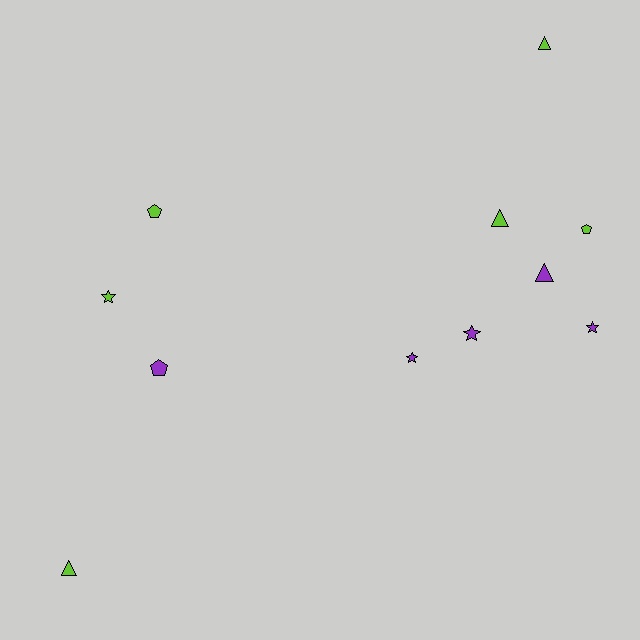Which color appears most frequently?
Lime, with 6 objects.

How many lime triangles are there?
There are 3 lime triangles.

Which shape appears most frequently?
Triangle, with 4 objects.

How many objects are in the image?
There are 11 objects.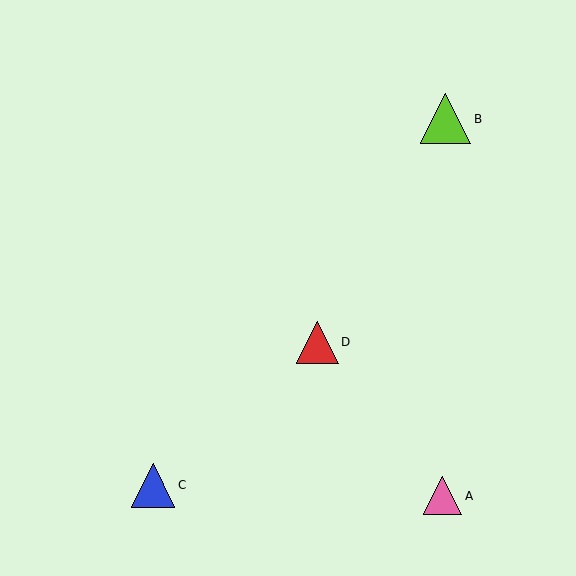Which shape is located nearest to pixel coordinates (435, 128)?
The lime triangle (labeled B) at (446, 119) is nearest to that location.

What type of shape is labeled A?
Shape A is a pink triangle.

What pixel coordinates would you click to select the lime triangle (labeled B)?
Click at (446, 119) to select the lime triangle B.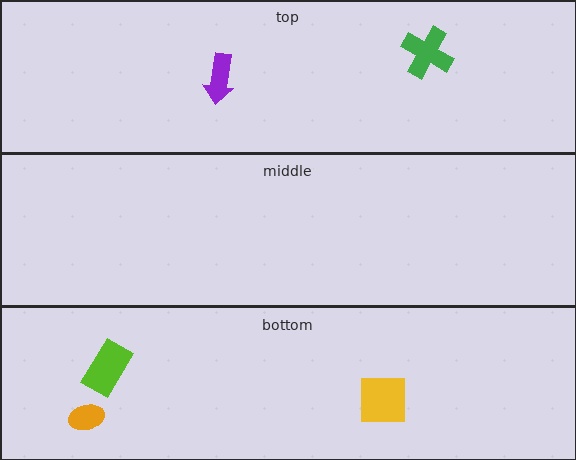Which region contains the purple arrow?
The top region.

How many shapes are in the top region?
2.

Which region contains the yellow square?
The bottom region.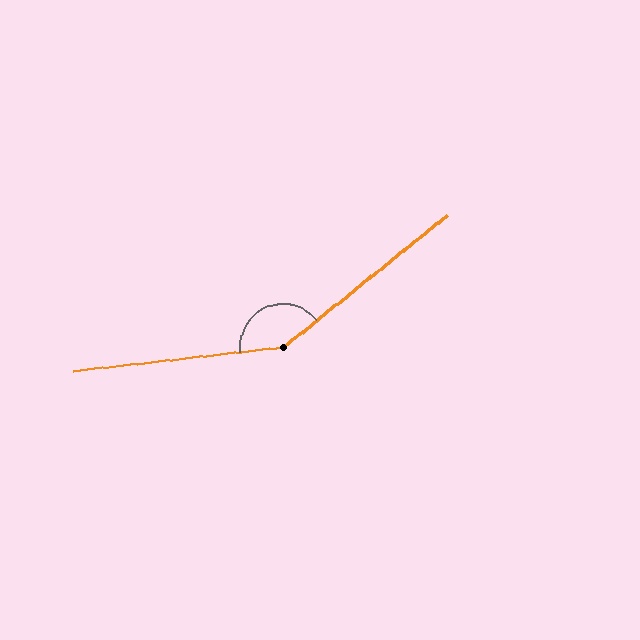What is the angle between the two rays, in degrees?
Approximately 148 degrees.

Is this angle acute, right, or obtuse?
It is obtuse.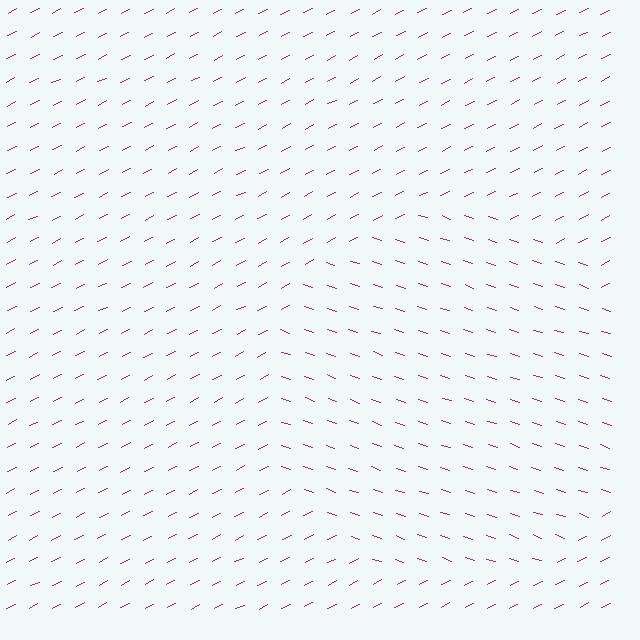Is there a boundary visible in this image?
Yes, there is a texture boundary formed by a change in line orientation.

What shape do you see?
I see a circle.